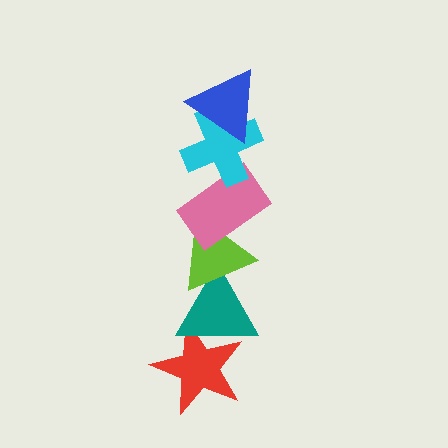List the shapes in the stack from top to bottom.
From top to bottom: the blue triangle, the cyan cross, the pink rectangle, the lime triangle, the teal triangle, the red star.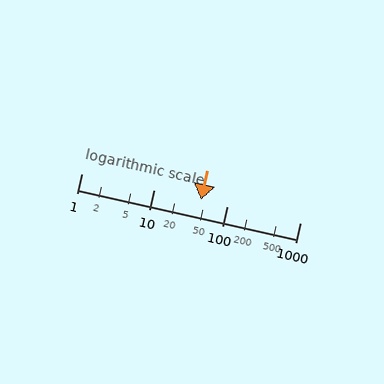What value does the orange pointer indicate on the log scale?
The pointer indicates approximately 44.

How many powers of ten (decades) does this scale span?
The scale spans 3 decades, from 1 to 1000.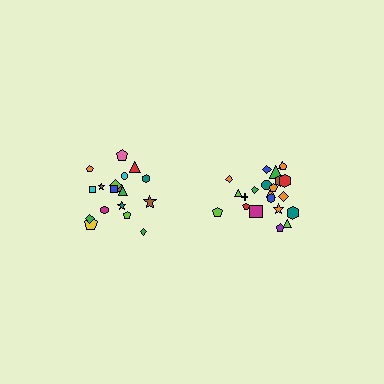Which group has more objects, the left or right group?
The right group.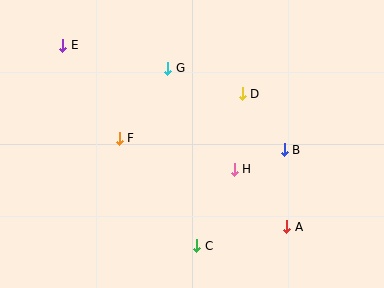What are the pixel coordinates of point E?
Point E is at (63, 45).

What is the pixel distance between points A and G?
The distance between A and G is 198 pixels.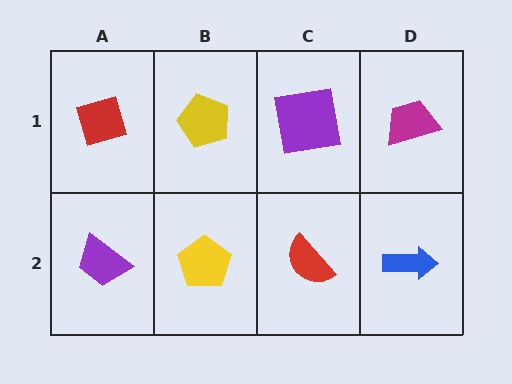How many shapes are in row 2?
4 shapes.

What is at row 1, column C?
A purple square.